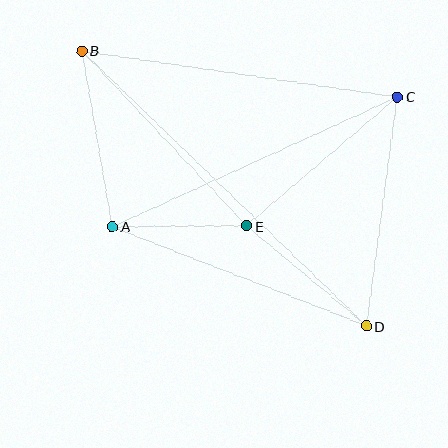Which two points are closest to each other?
Points A and E are closest to each other.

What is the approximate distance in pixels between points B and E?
The distance between B and E is approximately 240 pixels.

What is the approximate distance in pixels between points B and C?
The distance between B and C is approximately 319 pixels.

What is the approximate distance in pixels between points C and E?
The distance between C and E is approximately 198 pixels.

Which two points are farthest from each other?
Points B and D are farthest from each other.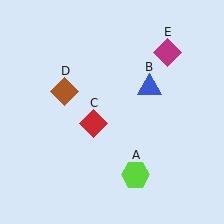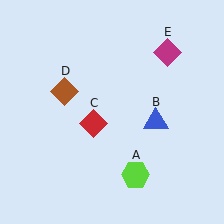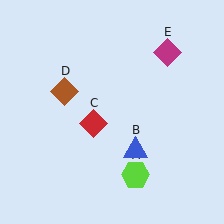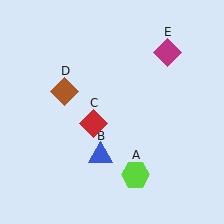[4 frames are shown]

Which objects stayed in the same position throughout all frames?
Lime hexagon (object A) and red diamond (object C) and brown diamond (object D) and magenta diamond (object E) remained stationary.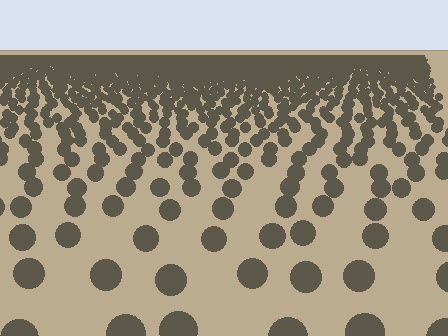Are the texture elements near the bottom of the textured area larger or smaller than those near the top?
Larger. Near the bottom, elements are closer to the viewer and appear at a bigger on-screen size.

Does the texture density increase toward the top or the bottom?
Density increases toward the top.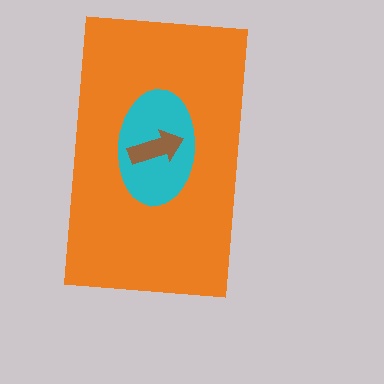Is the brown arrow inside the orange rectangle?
Yes.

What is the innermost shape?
The brown arrow.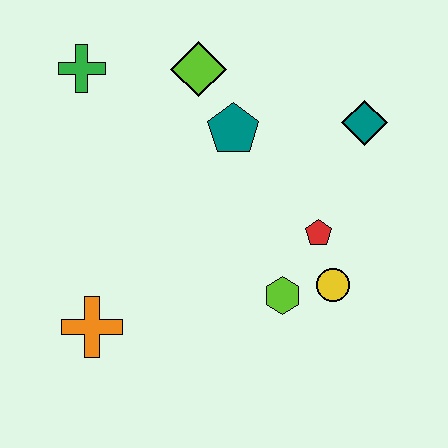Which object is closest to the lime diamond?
The teal pentagon is closest to the lime diamond.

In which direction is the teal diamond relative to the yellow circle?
The teal diamond is above the yellow circle.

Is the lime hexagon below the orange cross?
No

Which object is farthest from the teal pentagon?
The orange cross is farthest from the teal pentagon.